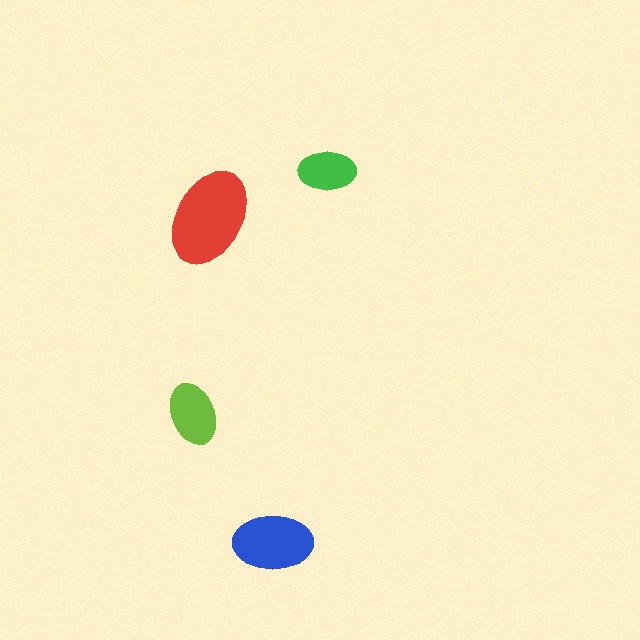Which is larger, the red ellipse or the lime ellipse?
The red one.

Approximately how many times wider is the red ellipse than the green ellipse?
About 1.5 times wider.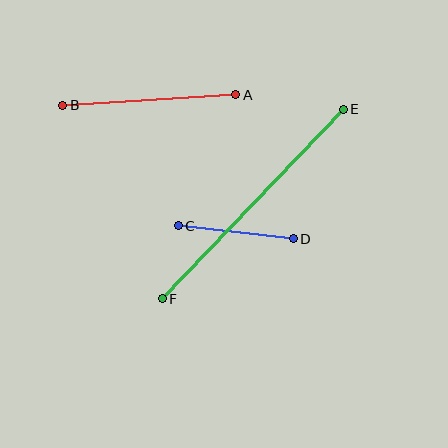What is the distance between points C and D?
The distance is approximately 116 pixels.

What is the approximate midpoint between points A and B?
The midpoint is at approximately (149, 100) pixels.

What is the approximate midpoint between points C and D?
The midpoint is at approximately (236, 232) pixels.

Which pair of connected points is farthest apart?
Points E and F are farthest apart.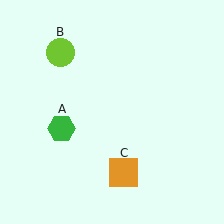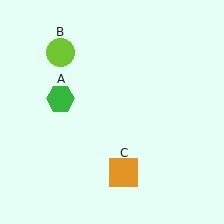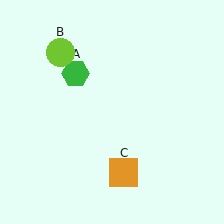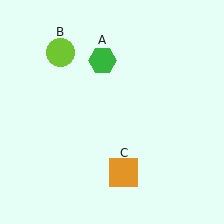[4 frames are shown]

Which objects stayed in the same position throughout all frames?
Lime circle (object B) and orange square (object C) remained stationary.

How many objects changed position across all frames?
1 object changed position: green hexagon (object A).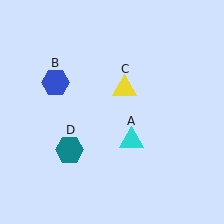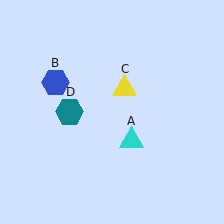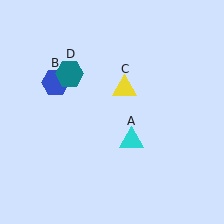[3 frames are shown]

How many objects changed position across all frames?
1 object changed position: teal hexagon (object D).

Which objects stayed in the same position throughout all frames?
Cyan triangle (object A) and blue hexagon (object B) and yellow triangle (object C) remained stationary.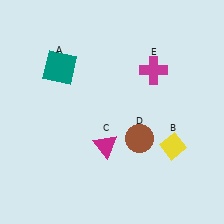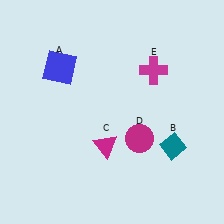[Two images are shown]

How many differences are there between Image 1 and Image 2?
There are 3 differences between the two images.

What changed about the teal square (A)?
In Image 1, A is teal. In Image 2, it changed to blue.